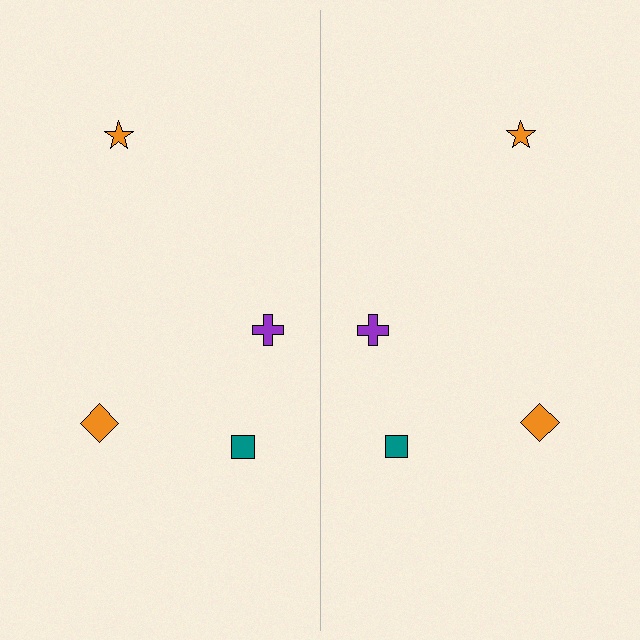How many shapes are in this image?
There are 8 shapes in this image.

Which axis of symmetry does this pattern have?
The pattern has a vertical axis of symmetry running through the center of the image.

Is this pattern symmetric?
Yes, this pattern has bilateral (reflection) symmetry.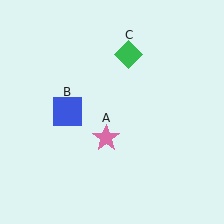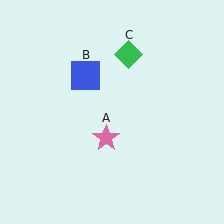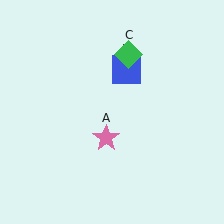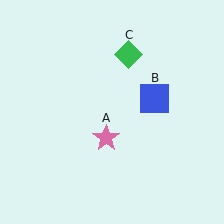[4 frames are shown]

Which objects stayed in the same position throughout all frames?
Pink star (object A) and green diamond (object C) remained stationary.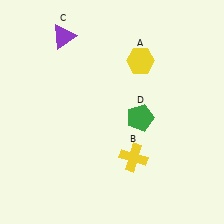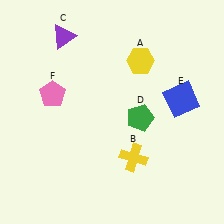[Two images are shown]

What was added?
A blue square (E), a pink pentagon (F) were added in Image 2.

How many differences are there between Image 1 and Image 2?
There are 2 differences between the two images.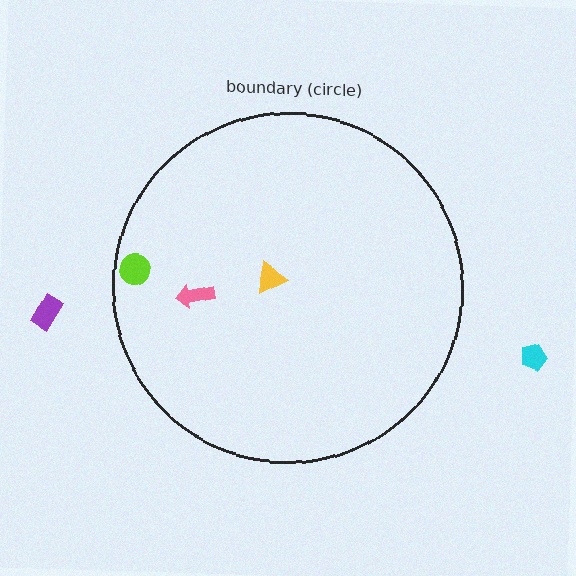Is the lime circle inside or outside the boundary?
Inside.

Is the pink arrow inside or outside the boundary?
Inside.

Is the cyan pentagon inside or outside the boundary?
Outside.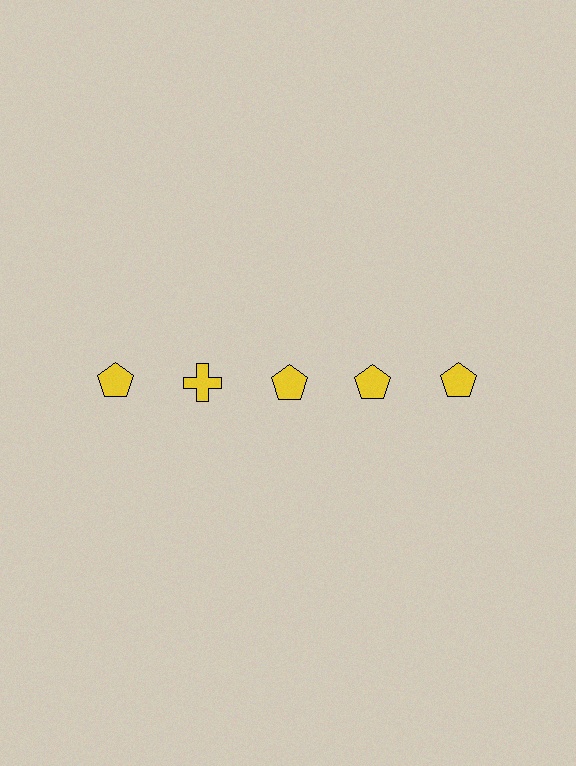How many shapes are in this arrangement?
There are 5 shapes arranged in a grid pattern.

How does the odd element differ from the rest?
It has a different shape: cross instead of pentagon.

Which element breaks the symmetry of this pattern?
The yellow cross in the top row, second from left column breaks the symmetry. All other shapes are yellow pentagons.